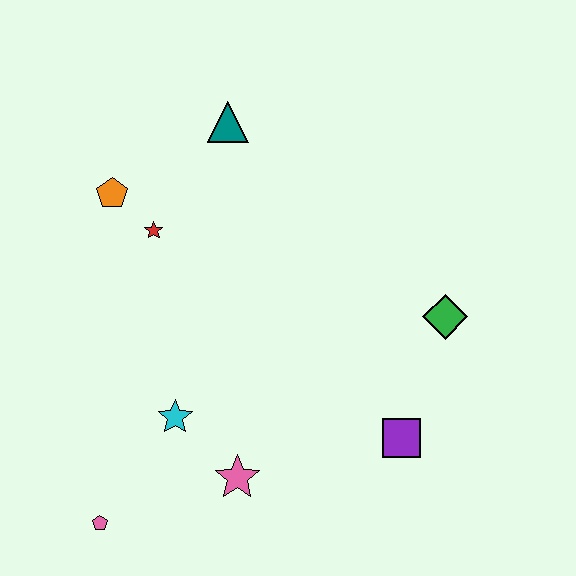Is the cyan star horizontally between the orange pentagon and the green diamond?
Yes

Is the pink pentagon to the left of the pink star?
Yes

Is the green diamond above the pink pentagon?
Yes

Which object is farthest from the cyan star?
The teal triangle is farthest from the cyan star.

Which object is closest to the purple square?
The green diamond is closest to the purple square.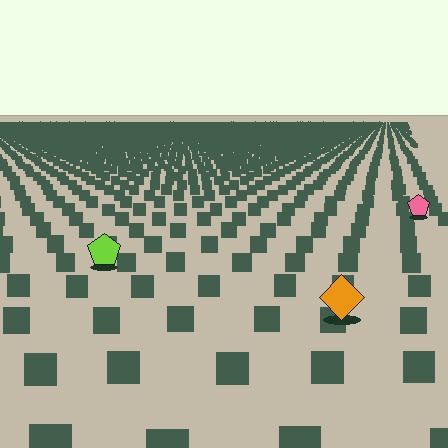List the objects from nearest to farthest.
From nearest to farthest: the orange diamond, the lime pentagon, the pink pentagon.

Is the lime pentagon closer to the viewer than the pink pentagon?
Yes. The lime pentagon is closer — you can tell from the texture gradient: the ground texture is coarser near it.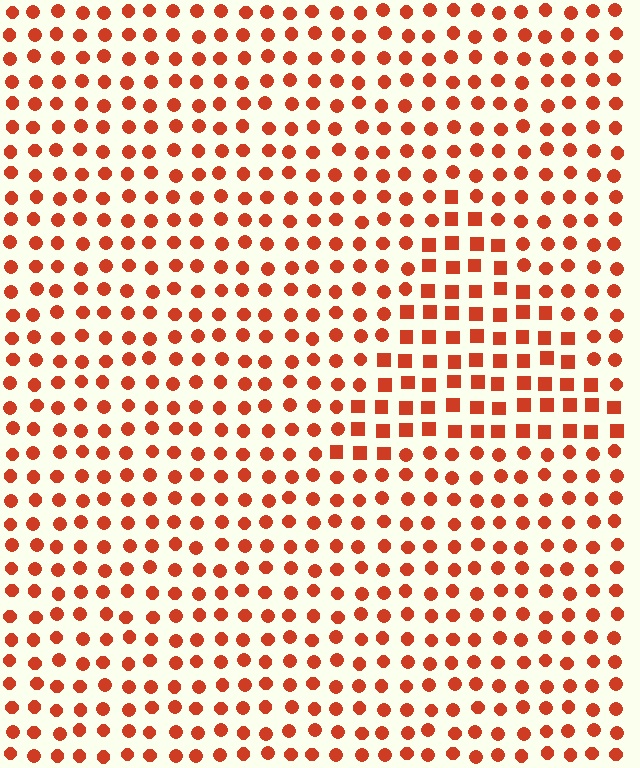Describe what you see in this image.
The image is filled with small red elements arranged in a uniform grid. A triangle-shaped region contains squares, while the surrounding area contains circles. The boundary is defined purely by the change in element shape.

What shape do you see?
I see a triangle.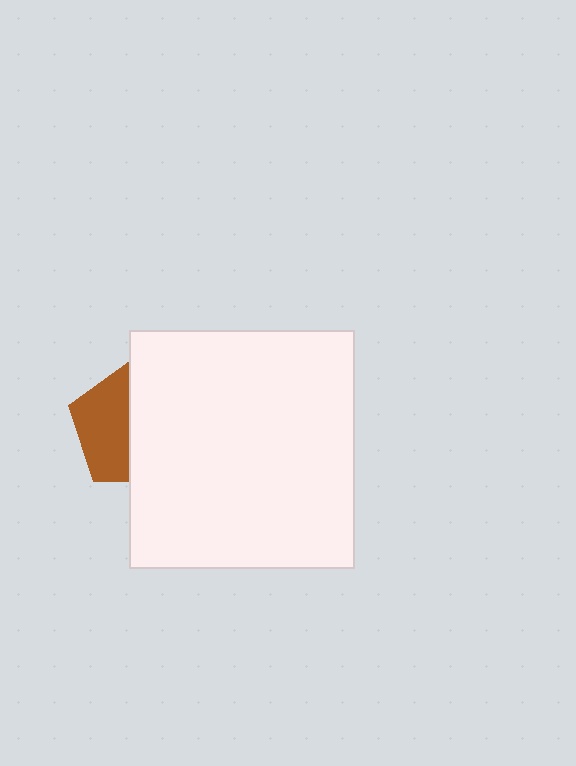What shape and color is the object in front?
The object in front is a white rectangle.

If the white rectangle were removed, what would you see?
You would see the complete brown pentagon.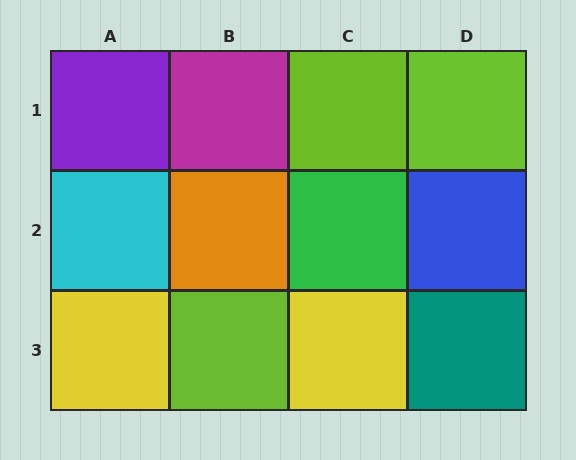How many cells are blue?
1 cell is blue.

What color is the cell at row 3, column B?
Lime.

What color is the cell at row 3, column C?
Yellow.